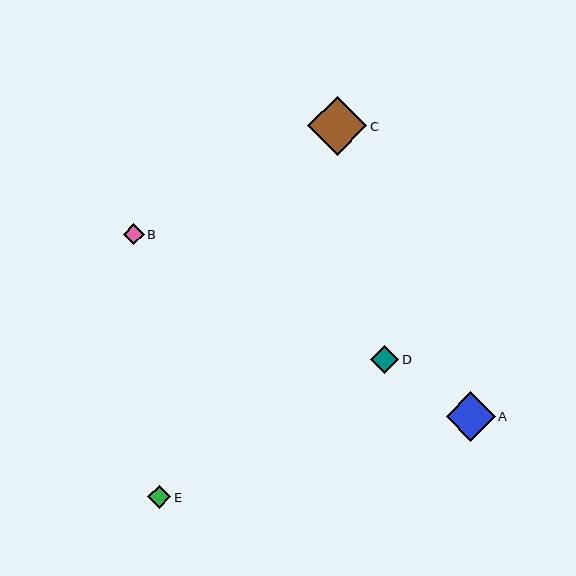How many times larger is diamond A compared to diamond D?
Diamond A is approximately 1.8 times the size of diamond D.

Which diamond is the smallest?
Diamond B is the smallest with a size of approximately 21 pixels.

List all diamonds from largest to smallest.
From largest to smallest: C, A, D, E, B.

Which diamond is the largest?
Diamond C is the largest with a size of approximately 60 pixels.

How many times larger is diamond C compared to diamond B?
Diamond C is approximately 2.9 times the size of diamond B.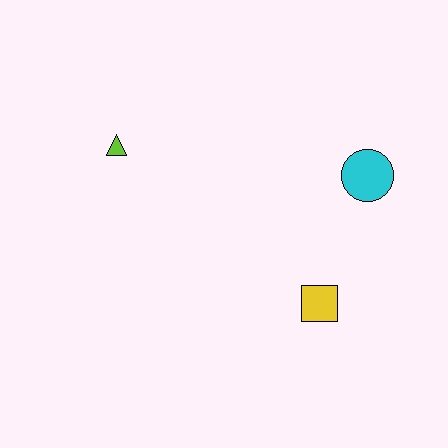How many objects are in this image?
There are 3 objects.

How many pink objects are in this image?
There are no pink objects.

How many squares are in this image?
There is 1 square.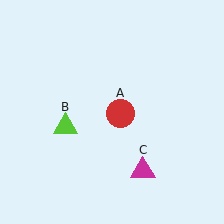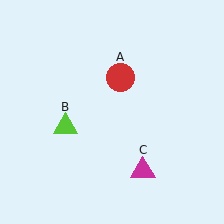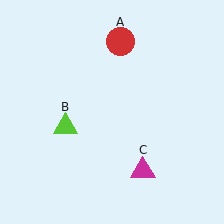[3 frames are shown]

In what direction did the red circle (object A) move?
The red circle (object A) moved up.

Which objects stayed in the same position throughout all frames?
Lime triangle (object B) and magenta triangle (object C) remained stationary.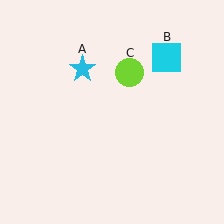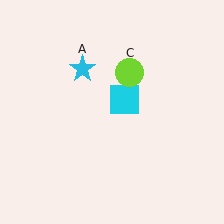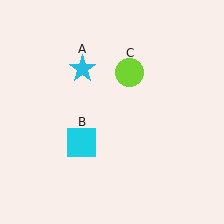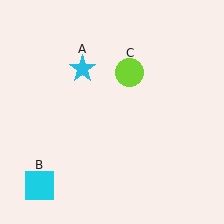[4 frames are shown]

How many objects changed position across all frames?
1 object changed position: cyan square (object B).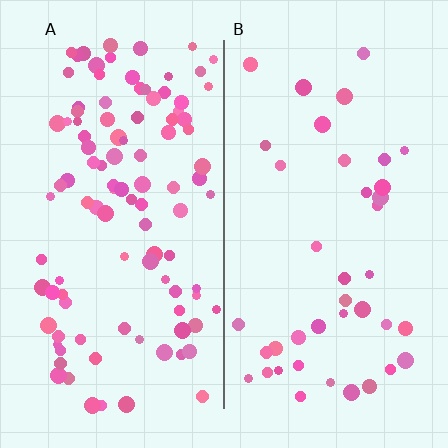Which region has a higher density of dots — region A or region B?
A (the left).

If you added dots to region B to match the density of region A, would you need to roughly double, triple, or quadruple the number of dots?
Approximately triple.